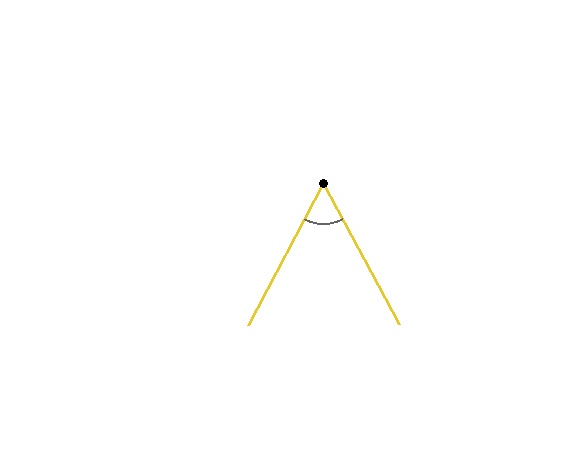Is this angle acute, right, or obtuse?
It is acute.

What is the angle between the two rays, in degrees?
Approximately 56 degrees.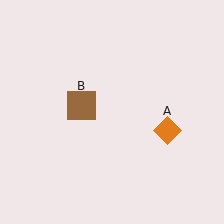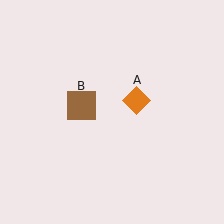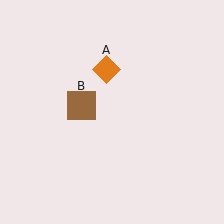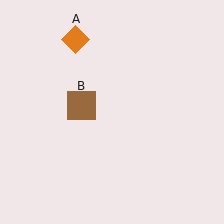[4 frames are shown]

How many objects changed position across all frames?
1 object changed position: orange diamond (object A).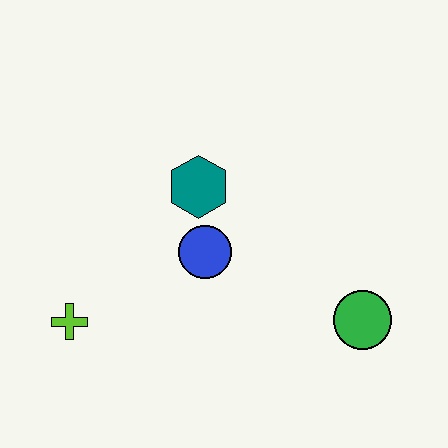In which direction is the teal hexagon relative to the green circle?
The teal hexagon is to the left of the green circle.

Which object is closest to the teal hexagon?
The blue circle is closest to the teal hexagon.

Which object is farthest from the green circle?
The lime cross is farthest from the green circle.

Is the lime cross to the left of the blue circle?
Yes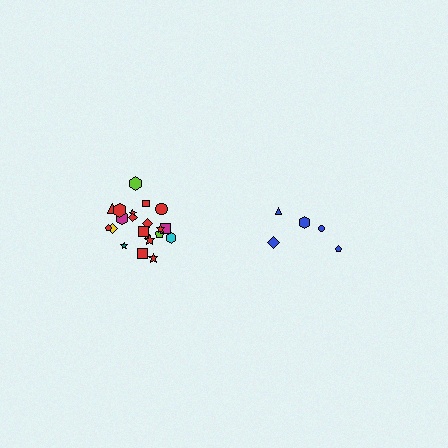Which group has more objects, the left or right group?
The left group.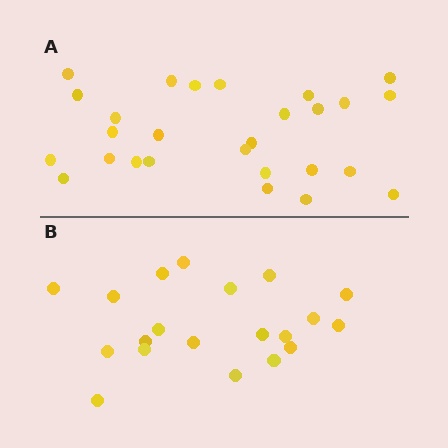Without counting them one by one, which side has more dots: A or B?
Region A (the top region) has more dots.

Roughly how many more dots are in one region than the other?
Region A has roughly 8 or so more dots than region B.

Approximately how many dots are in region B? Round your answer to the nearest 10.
About 20 dots.